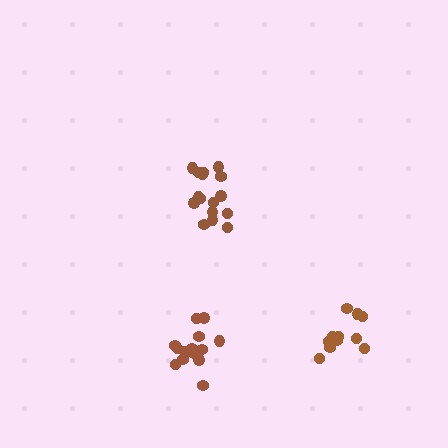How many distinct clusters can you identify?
There are 3 distinct clusters.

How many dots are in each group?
Group 1: 12 dots, Group 2: 14 dots, Group 3: 16 dots (42 total).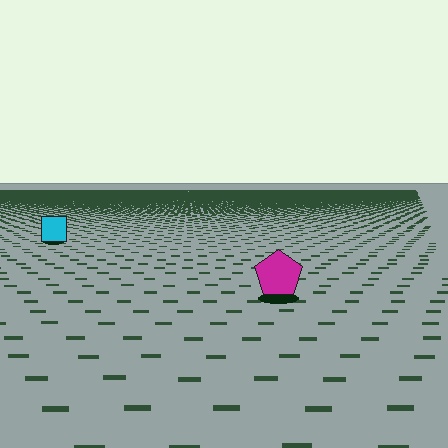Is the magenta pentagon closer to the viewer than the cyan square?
Yes. The magenta pentagon is closer — you can tell from the texture gradient: the ground texture is coarser near it.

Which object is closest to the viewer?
The magenta pentagon is closest. The texture marks near it are larger and more spread out.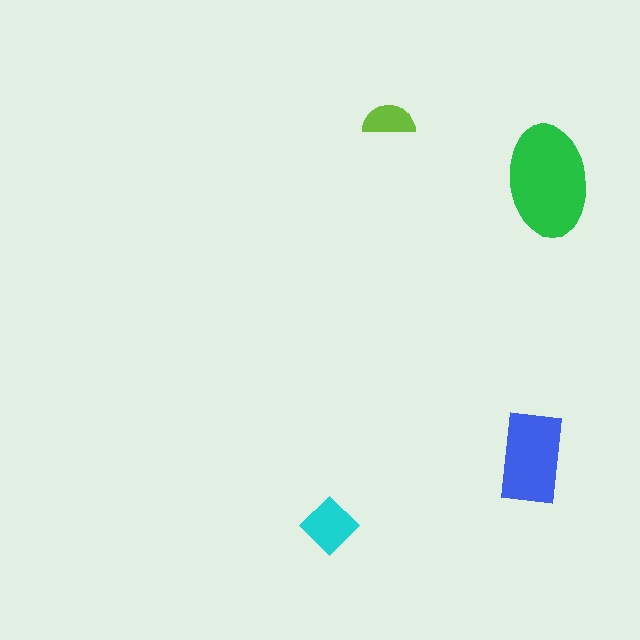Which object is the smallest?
The lime semicircle.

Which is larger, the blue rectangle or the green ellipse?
The green ellipse.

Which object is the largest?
The green ellipse.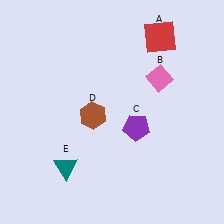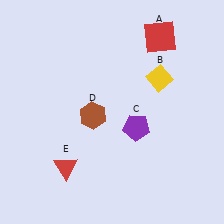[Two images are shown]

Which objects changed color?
B changed from pink to yellow. E changed from teal to red.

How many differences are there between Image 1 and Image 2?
There are 2 differences between the two images.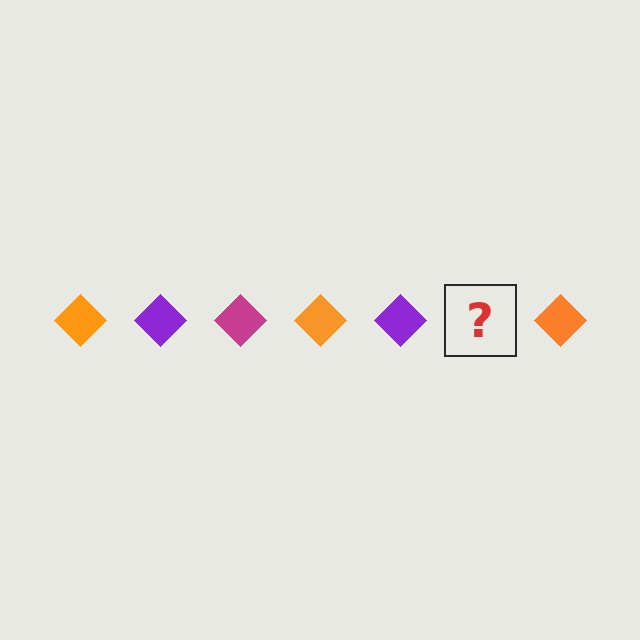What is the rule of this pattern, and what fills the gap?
The rule is that the pattern cycles through orange, purple, magenta diamonds. The gap should be filled with a magenta diamond.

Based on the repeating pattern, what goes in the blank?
The blank should be a magenta diamond.